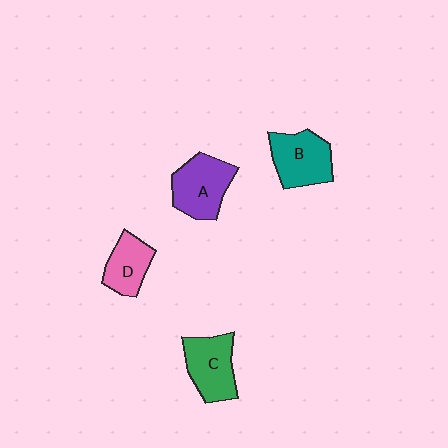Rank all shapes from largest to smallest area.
From largest to smallest: A (purple), B (teal), C (green), D (pink).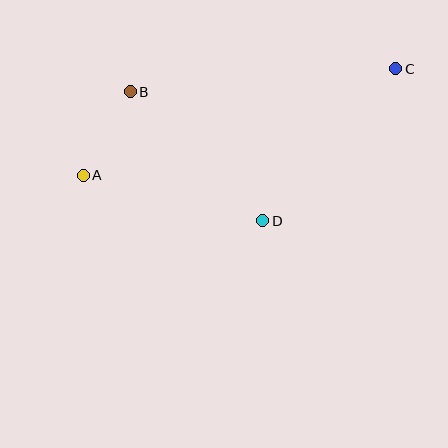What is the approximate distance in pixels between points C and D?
The distance between C and D is approximately 202 pixels.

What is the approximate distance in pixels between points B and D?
The distance between B and D is approximately 185 pixels.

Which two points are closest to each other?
Points A and B are closest to each other.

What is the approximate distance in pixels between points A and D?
The distance between A and D is approximately 185 pixels.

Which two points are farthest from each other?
Points A and C are farthest from each other.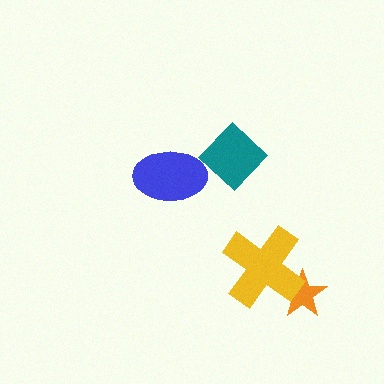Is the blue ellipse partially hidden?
No, no other shape covers it.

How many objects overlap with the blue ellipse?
0 objects overlap with the blue ellipse.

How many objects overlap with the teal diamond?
0 objects overlap with the teal diamond.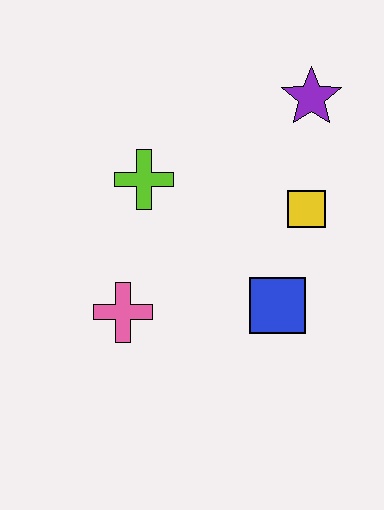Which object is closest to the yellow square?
The blue square is closest to the yellow square.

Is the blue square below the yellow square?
Yes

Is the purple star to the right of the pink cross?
Yes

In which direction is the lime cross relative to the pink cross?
The lime cross is above the pink cross.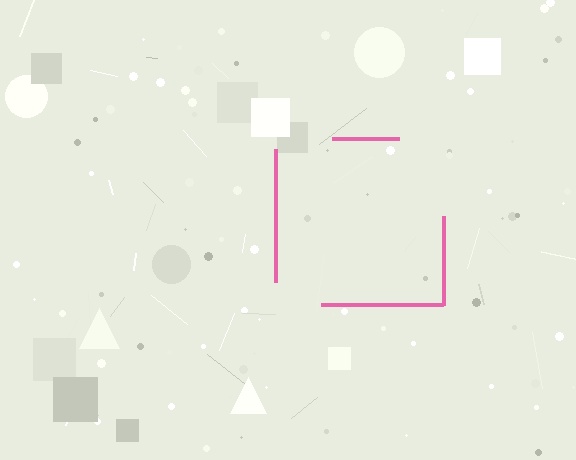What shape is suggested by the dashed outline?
The dashed outline suggests a square.